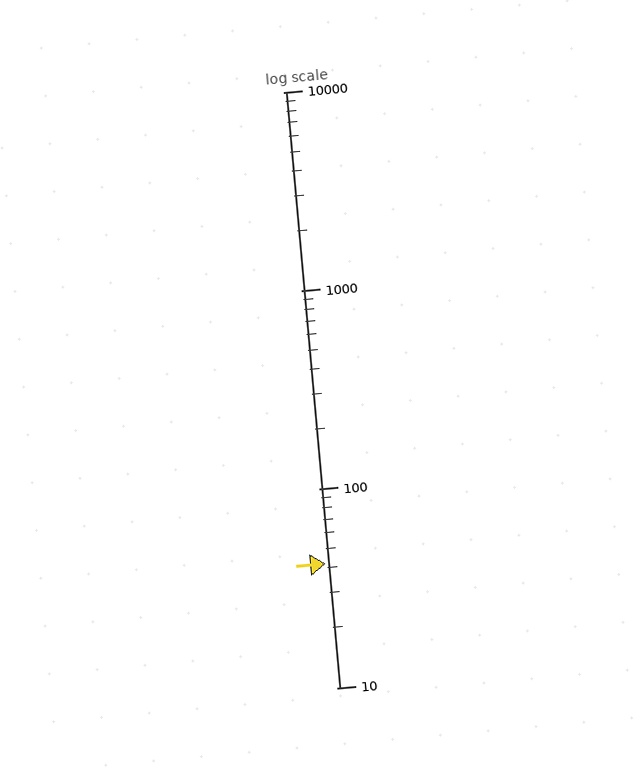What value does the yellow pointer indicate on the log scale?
The pointer indicates approximately 42.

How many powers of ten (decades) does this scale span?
The scale spans 3 decades, from 10 to 10000.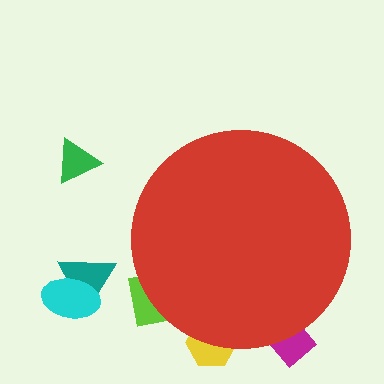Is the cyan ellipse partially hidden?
No, the cyan ellipse is fully visible.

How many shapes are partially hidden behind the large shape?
3 shapes are partially hidden.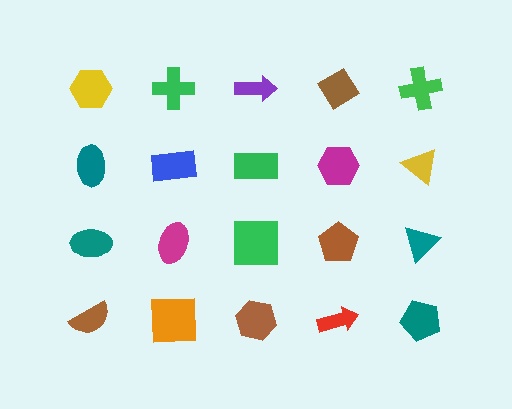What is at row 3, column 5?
A teal triangle.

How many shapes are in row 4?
5 shapes.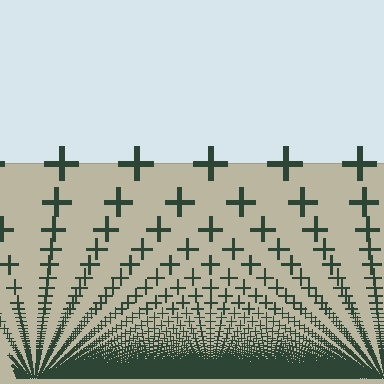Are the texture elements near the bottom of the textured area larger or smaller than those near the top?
Smaller. The gradient is inverted — elements near the bottom are smaller and denser.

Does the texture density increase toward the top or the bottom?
Density increases toward the bottom.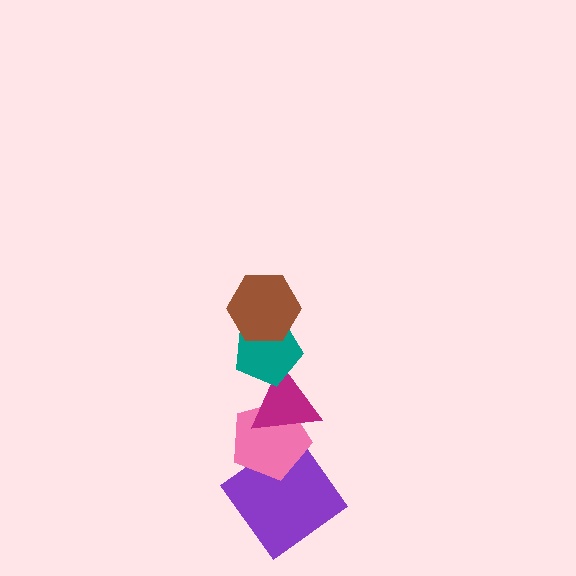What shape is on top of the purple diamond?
The pink pentagon is on top of the purple diamond.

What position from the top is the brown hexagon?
The brown hexagon is 1st from the top.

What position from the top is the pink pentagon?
The pink pentagon is 4th from the top.